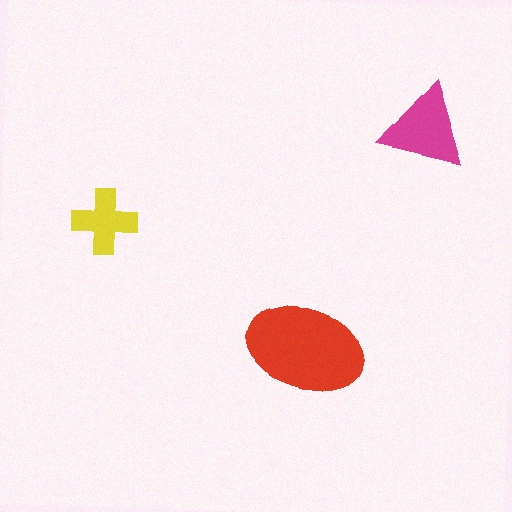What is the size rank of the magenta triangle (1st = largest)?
2nd.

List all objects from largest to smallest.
The red ellipse, the magenta triangle, the yellow cross.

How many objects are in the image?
There are 3 objects in the image.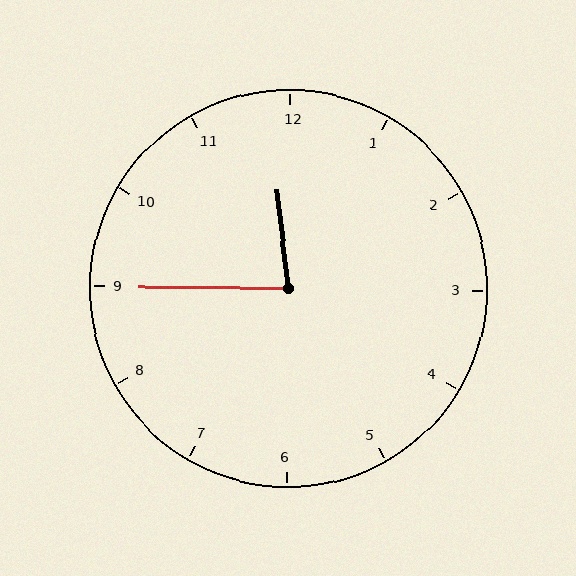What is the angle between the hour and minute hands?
Approximately 82 degrees.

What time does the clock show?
11:45.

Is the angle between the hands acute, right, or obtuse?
It is acute.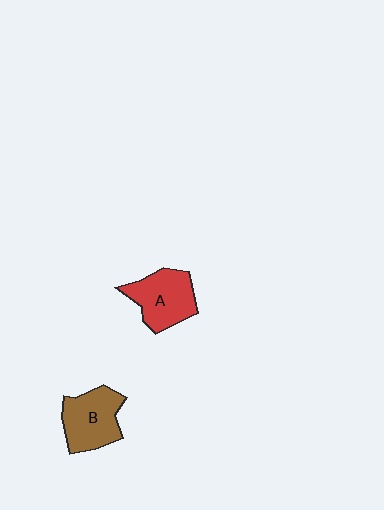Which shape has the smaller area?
Shape A (red).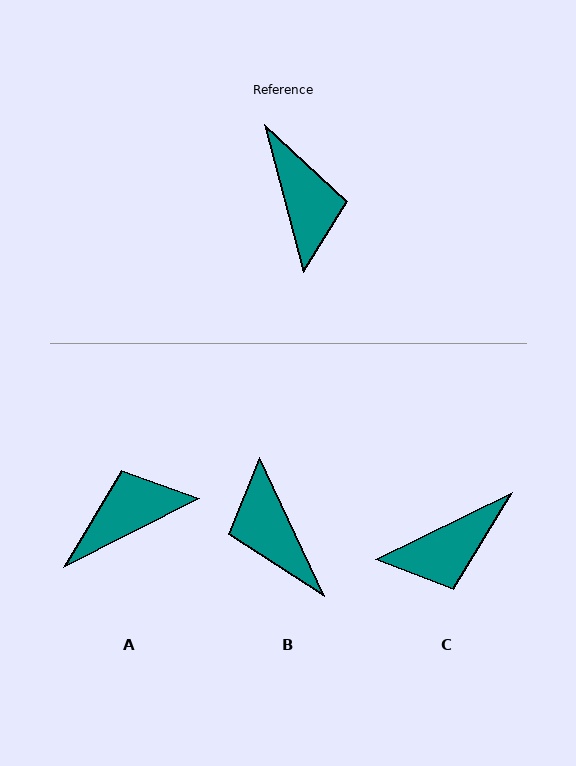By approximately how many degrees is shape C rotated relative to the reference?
Approximately 79 degrees clockwise.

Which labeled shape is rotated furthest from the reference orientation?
B, about 170 degrees away.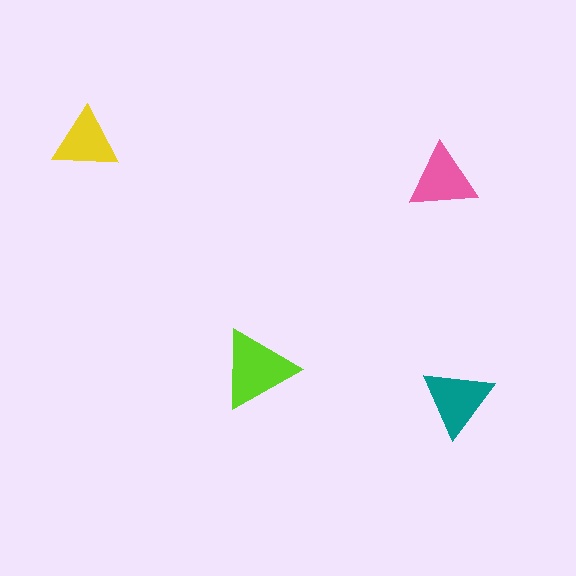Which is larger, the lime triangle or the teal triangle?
The lime one.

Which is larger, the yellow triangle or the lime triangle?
The lime one.